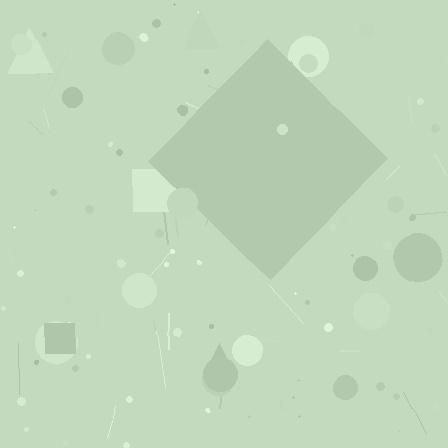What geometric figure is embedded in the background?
A diamond is embedded in the background.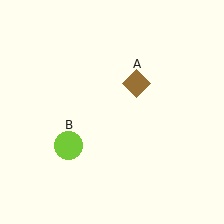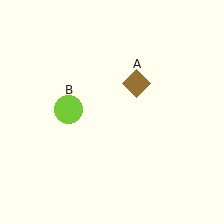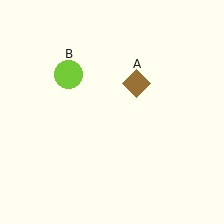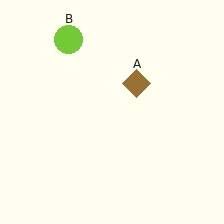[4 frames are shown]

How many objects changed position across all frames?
1 object changed position: lime circle (object B).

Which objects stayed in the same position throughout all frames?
Brown diamond (object A) remained stationary.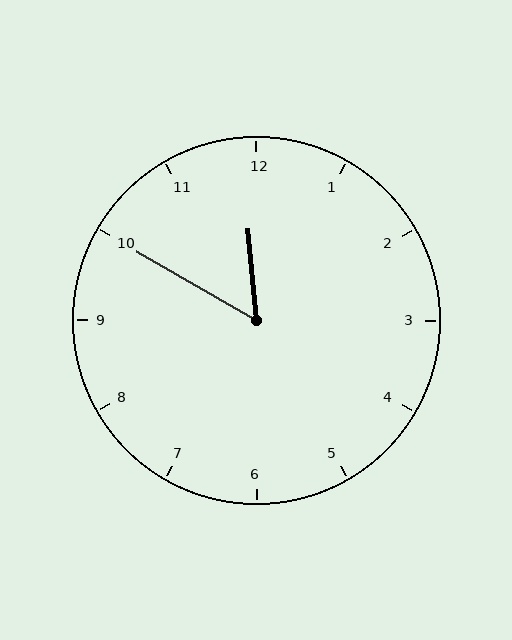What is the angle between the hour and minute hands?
Approximately 55 degrees.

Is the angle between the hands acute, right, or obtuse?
It is acute.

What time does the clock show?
11:50.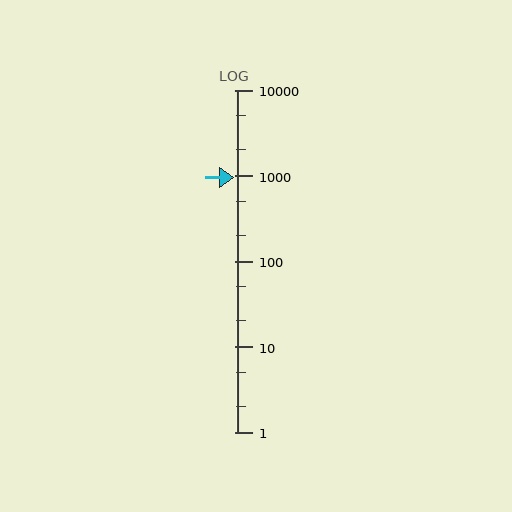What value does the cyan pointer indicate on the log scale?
The pointer indicates approximately 940.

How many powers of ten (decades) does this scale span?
The scale spans 4 decades, from 1 to 10000.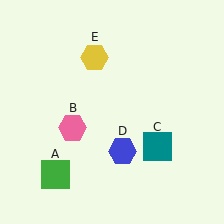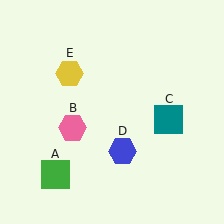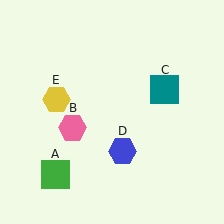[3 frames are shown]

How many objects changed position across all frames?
2 objects changed position: teal square (object C), yellow hexagon (object E).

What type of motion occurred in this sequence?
The teal square (object C), yellow hexagon (object E) rotated counterclockwise around the center of the scene.